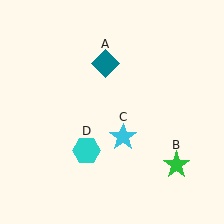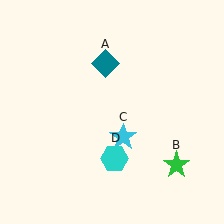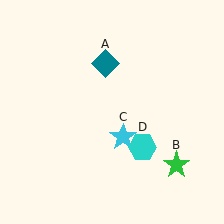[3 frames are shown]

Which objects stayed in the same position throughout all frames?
Teal diamond (object A) and green star (object B) and cyan star (object C) remained stationary.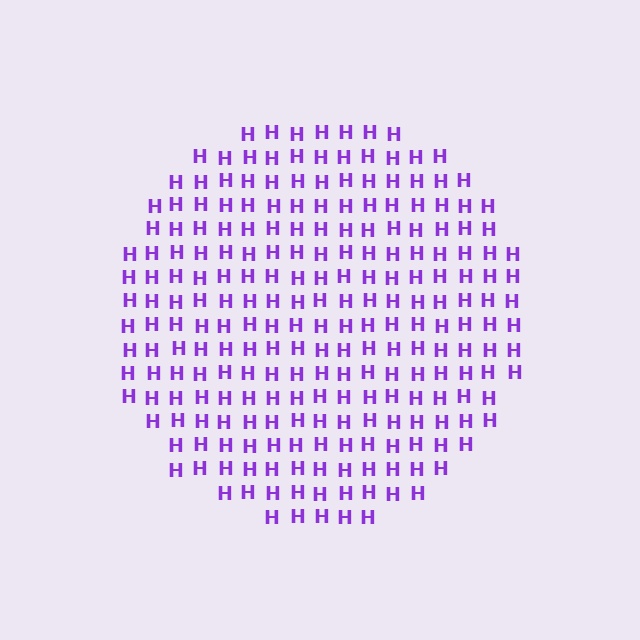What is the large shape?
The large shape is a circle.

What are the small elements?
The small elements are letter H's.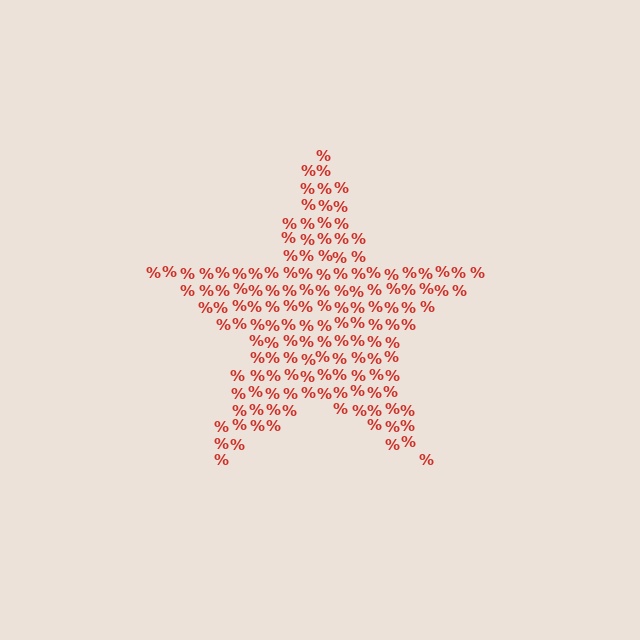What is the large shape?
The large shape is a star.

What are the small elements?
The small elements are percent signs.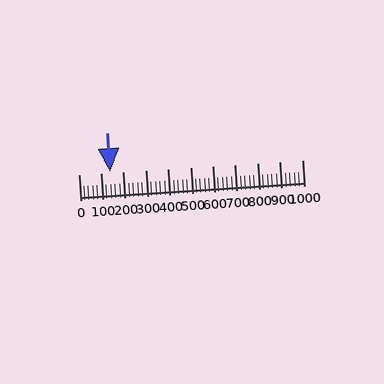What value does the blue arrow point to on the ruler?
The blue arrow points to approximately 140.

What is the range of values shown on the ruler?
The ruler shows values from 0 to 1000.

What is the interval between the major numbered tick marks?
The major tick marks are spaced 100 units apart.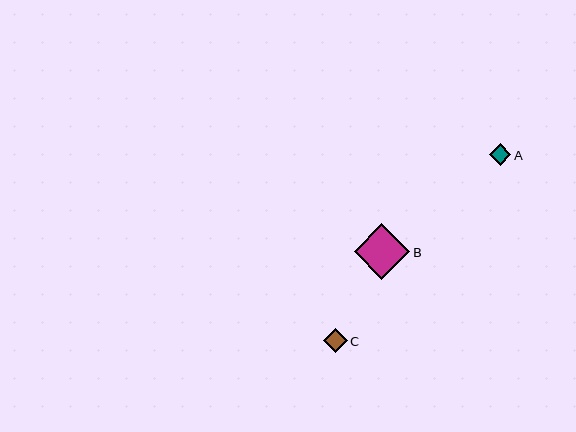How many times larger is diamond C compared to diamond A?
Diamond C is approximately 1.1 times the size of diamond A.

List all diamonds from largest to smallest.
From largest to smallest: B, C, A.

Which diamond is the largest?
Diamond B is the largest with a size of approximately 56 pixels.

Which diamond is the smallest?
Diamond A is the smallest with a size of approximately 21 pixels.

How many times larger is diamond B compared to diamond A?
Diamond B is approximately 2.6 times the size of diamond A.